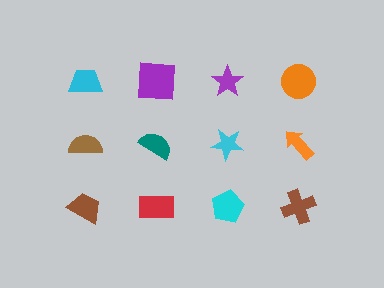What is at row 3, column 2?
A red rectangle.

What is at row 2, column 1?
A brown semicircle.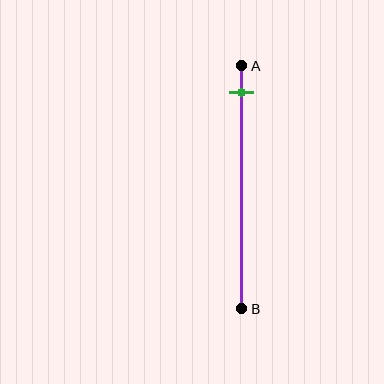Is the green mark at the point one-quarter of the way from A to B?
No, the mark is at about 10% from A, not at the 25% one-quarter point.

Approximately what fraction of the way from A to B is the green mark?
The green mark is approximately 10% of the way from A to B.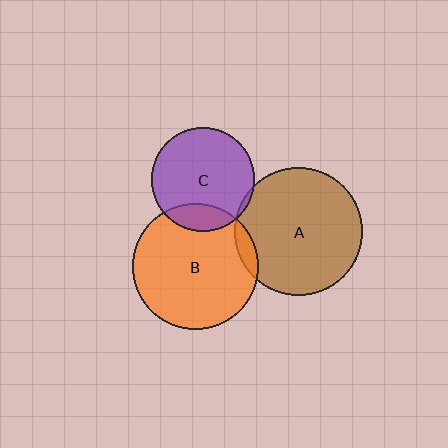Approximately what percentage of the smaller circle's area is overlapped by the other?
Approximately 15%.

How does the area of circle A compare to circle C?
Approximately 1.5 times.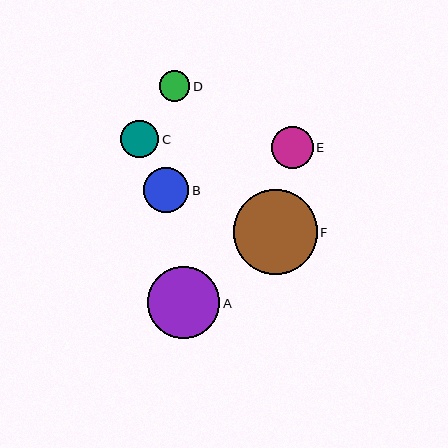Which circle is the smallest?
Circle D is the smallest with a size of approximately 30 pixels.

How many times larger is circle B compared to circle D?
Circle B is approximately 1.5 times the size of circle D.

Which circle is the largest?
Circle F is the largest with a size of approximately 84 pixels.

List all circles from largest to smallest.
From largest to smallest: F, A, B, E, C, D.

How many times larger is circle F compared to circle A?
Circle F is approximately 1.2 times the size of circle A.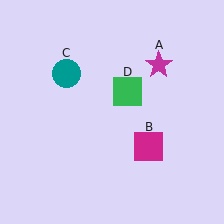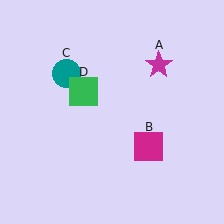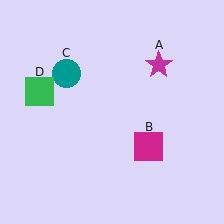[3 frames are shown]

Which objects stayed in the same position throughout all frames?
Magenta star (object A) and magenta square (object B) and teal circle (object C) remained stationary.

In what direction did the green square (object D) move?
The green square (object D) moved left.